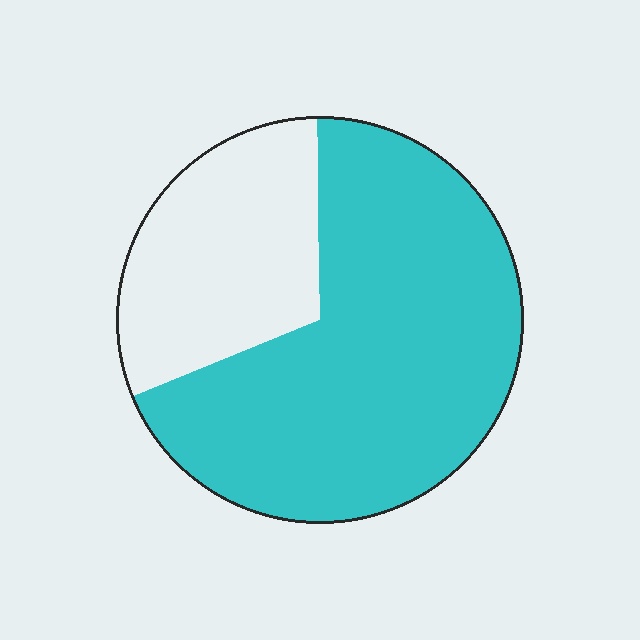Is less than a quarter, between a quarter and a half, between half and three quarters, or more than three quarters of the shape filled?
Between half and three quarters.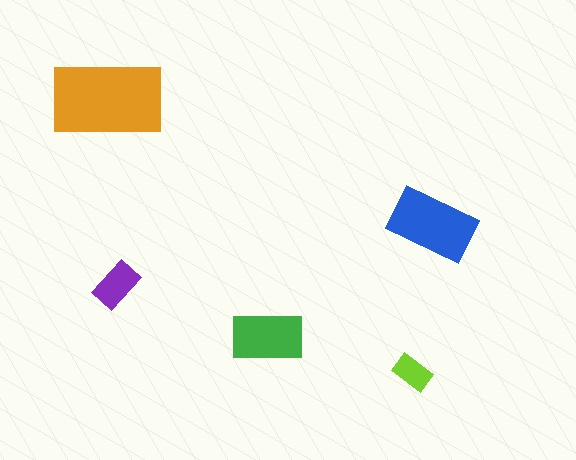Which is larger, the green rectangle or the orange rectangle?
The orange one.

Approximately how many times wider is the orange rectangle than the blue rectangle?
About 1.5 times wider.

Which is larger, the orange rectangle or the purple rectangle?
The orange one.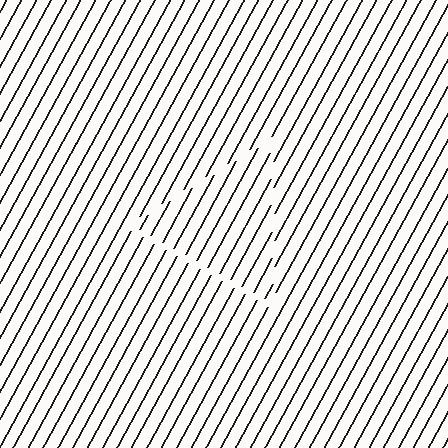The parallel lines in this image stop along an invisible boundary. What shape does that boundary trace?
An illusory triangle. The interior of the shape contains the same grating, shifted by half a period — the contour is defined by the phase discontinuity where line-ends from the inner and outer gratings abut.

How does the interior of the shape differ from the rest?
The interior of the shape contains the same grating, shifted by half a period — the contour is defined by the phase discontinuity where line-ends from the inner and outer gratings abut.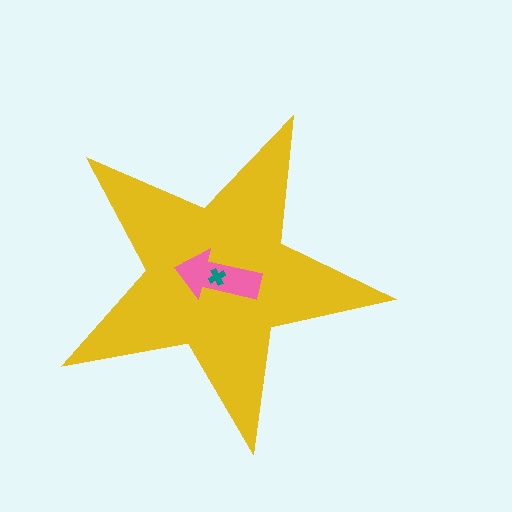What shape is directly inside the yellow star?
The pink arrow.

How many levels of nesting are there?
3.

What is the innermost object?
The teal cross.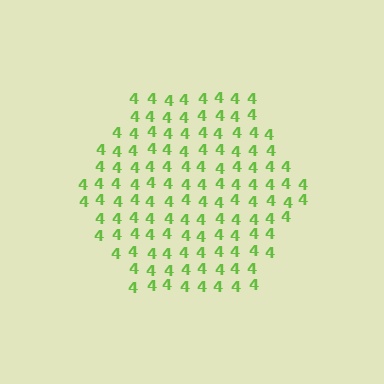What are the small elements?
The small elements are digit 4's.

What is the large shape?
The large shape is a hexagon.